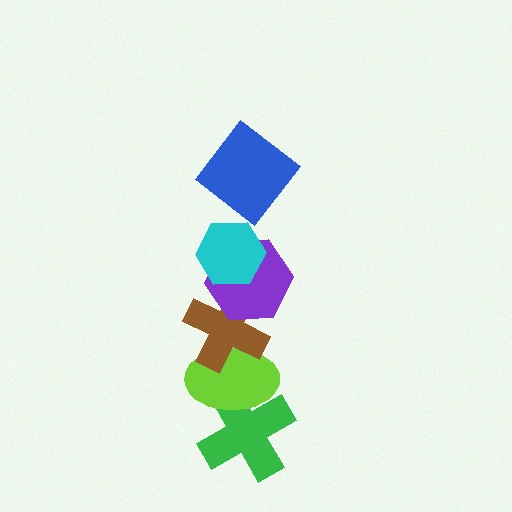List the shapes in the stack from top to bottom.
From top to bottom: the blue diamond, the cyan hexagon, the purple hexagon, the brown cross, the lime ellipse, the green cross.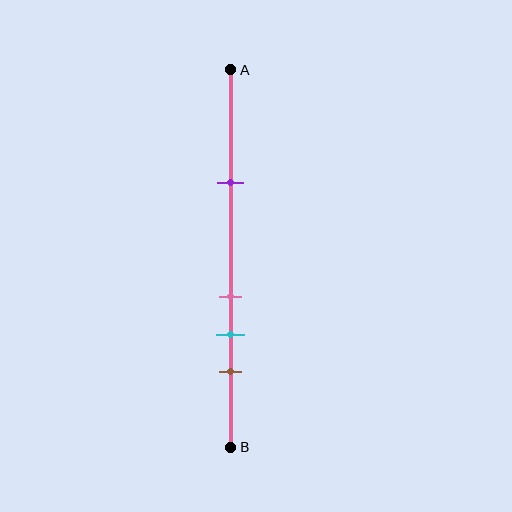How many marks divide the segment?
There are 4 marks dividing the segment.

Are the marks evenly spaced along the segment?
No, the marks are not evenly spaced.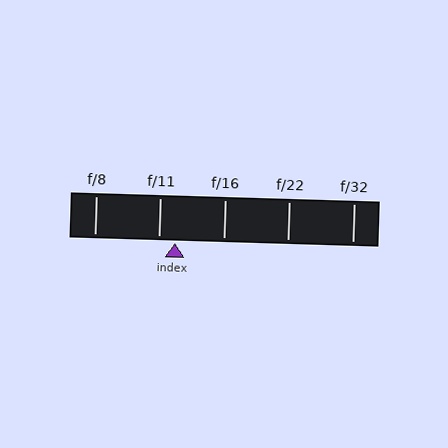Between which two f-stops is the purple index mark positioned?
The index mark is between f/11 and f/16.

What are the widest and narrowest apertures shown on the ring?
The widest aperture shown is f/8 and the narrowest is f/32.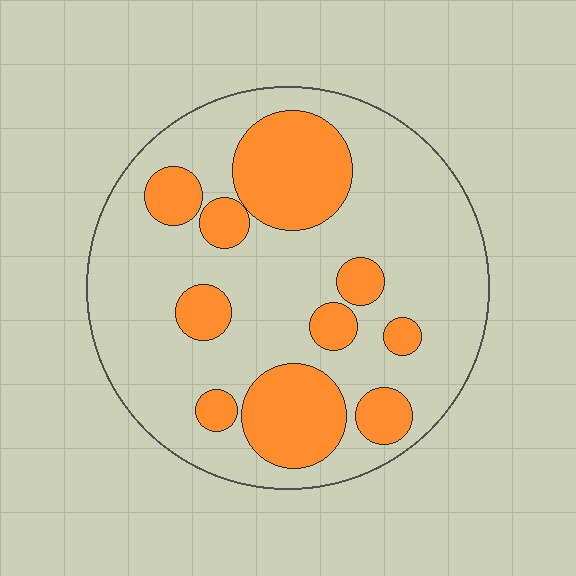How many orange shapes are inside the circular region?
10.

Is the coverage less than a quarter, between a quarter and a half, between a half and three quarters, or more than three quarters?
Between a quarter and a half.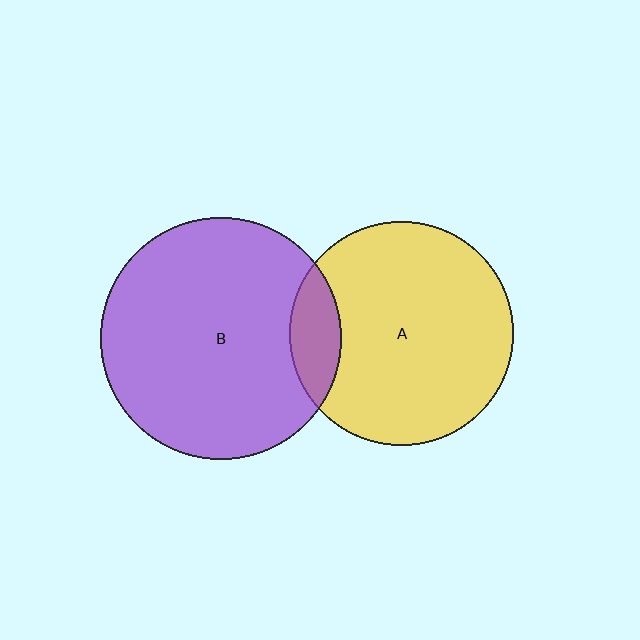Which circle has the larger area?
Circle B (purple).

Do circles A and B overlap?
Yes.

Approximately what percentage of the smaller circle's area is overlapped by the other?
Approximately 15%.